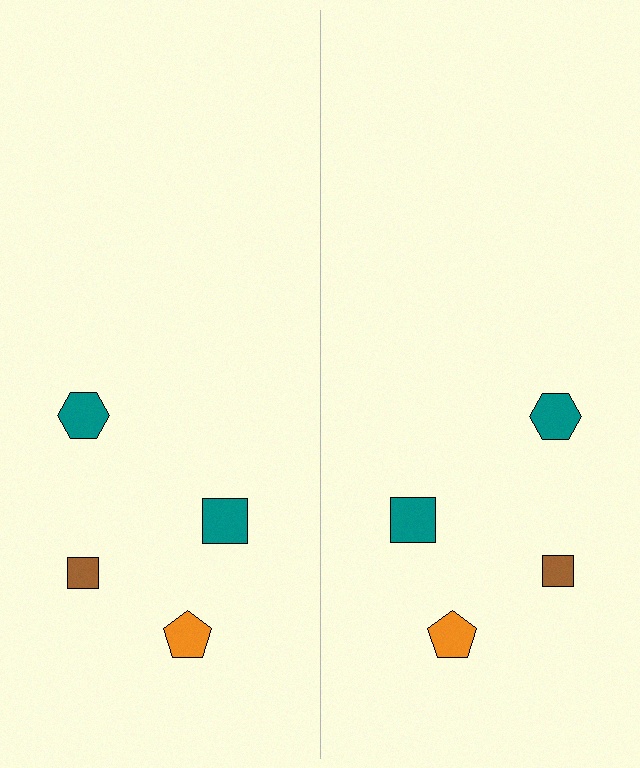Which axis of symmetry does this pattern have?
The pattern has a vertical axis of symmetry running through the center of the image.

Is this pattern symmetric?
Yes, this pattern has bilateral (reflection) symmetry.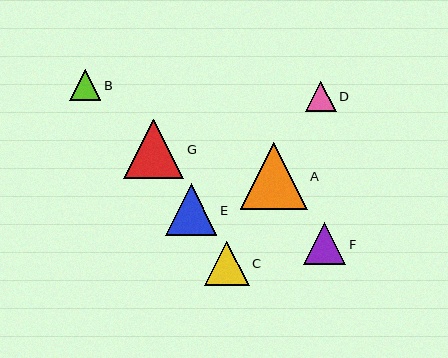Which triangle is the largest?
Triangle A is the largest with a size of approximately 67 pixels.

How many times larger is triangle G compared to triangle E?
Triangle G is approximately 1.2 times the size of triangle E.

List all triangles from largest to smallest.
From largest to smallest: A, G, E, C, F, B, D.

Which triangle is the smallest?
Triangle D is the smallest with a size of approximately 30 pixels.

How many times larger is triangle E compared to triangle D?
Triangle E is approximately 1.7 times the size of triangle D.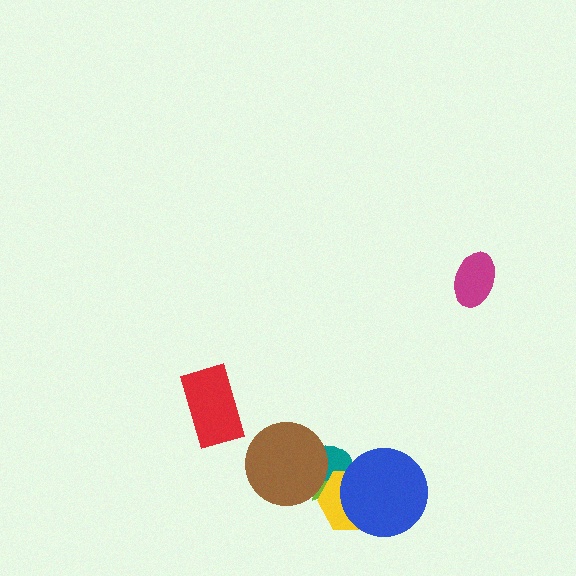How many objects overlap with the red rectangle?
0 objects overlap with the red rectangle.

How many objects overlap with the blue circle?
2 objects overlap with the blue circle.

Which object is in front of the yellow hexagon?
The blue circle is in front of the yellow hexagon.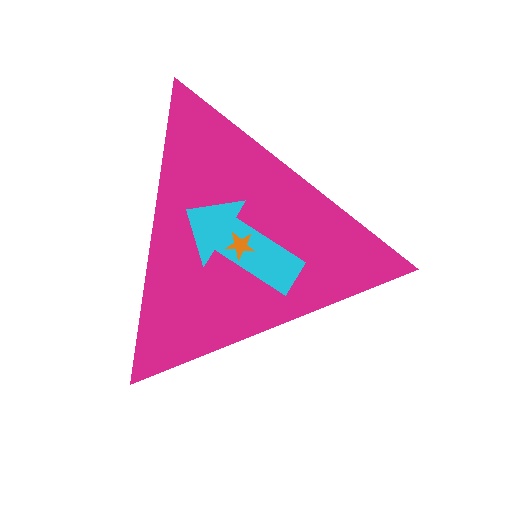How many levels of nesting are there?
3.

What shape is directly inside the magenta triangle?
The cyan arrow.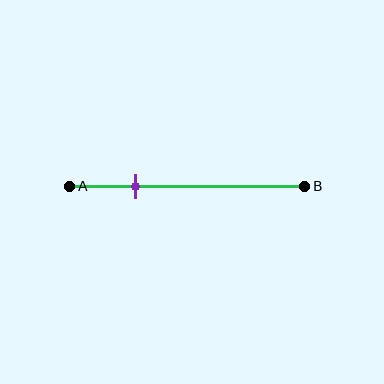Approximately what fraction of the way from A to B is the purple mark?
The purple mark is approximately 30% of the way from A to B.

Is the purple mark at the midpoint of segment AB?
No, the mark is at about 30% from A, not at the 50% midpoint.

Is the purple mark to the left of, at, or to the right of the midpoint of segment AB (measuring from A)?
The purple mark is to the left of the midpoint of segment AB.